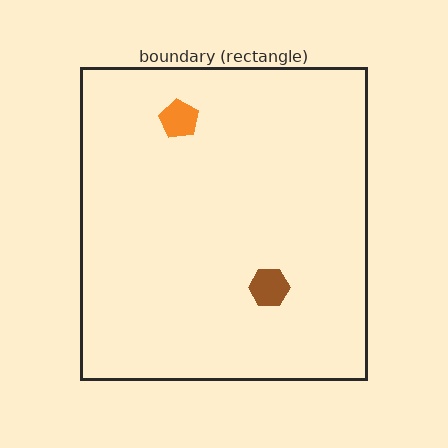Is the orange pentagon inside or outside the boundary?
Inside.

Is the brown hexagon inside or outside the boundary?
Inside.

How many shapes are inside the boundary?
2 inside, 0 outside.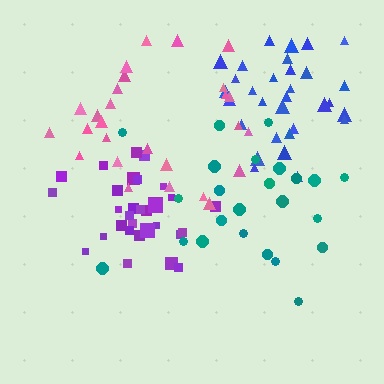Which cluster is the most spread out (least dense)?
Teal.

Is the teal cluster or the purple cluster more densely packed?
Purple.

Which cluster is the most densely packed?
Purple.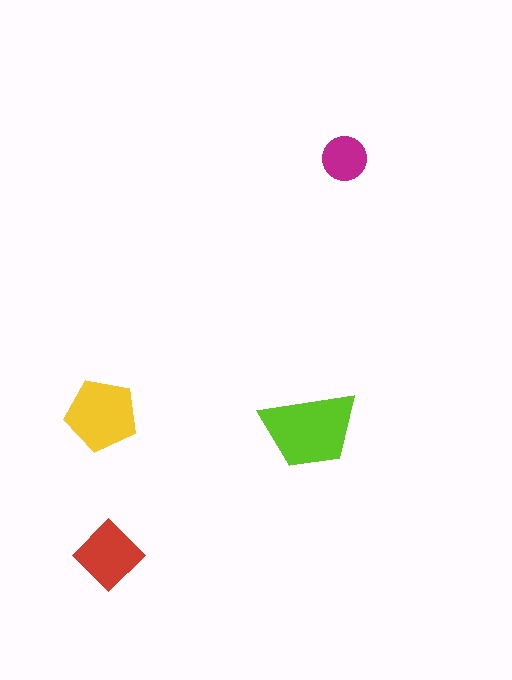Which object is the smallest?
The magenta circle.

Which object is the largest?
The lime trapezoid.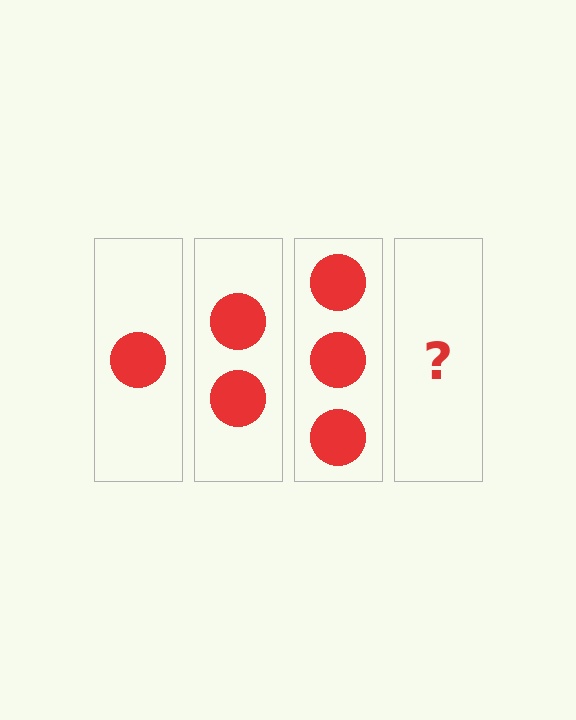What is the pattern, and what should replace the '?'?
The pattern is that each step adds one more circle. The '?' should be 4 circles.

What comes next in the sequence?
The next element should be 4 circles.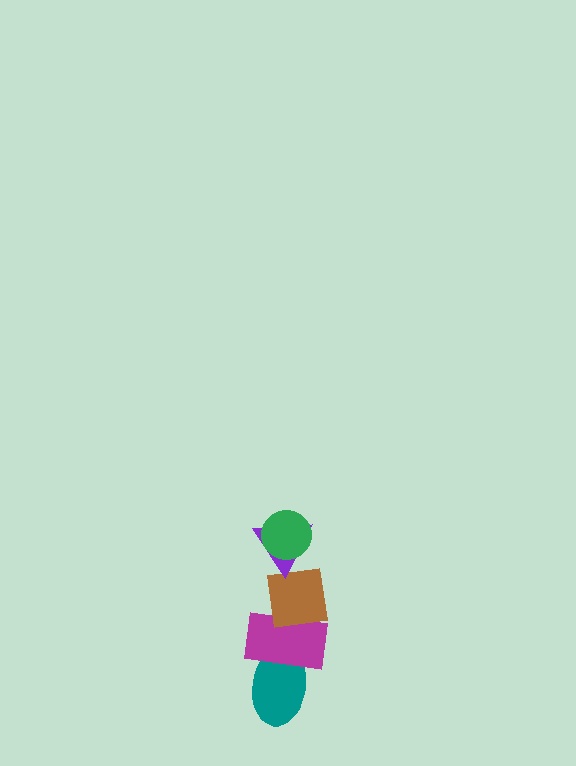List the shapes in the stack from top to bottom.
From top to bottom: the green circle, the purple triangle, the brown square, the magenta rectangle, the teal ellipse.